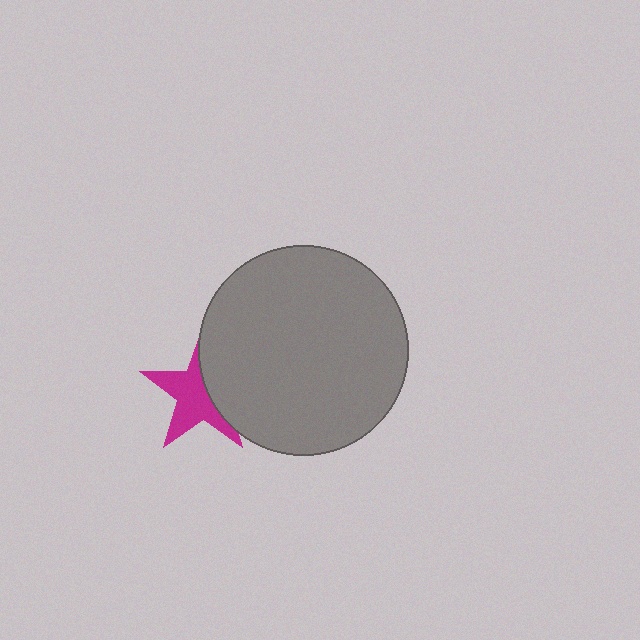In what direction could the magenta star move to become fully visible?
The magenta star could move left. That would shift it out from behind the gray circle entirely.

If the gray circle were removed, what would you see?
You would see the complete magenta star.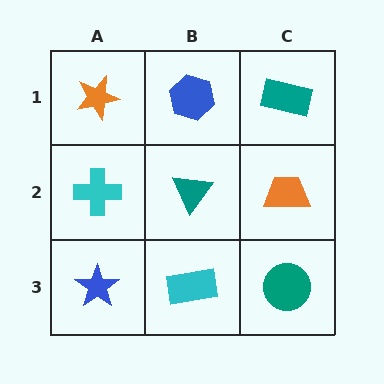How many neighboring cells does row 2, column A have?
3.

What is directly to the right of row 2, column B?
An orange trapezoid.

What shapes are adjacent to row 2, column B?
A blue hexagon (row 1, column B), a cyan rectangle (row 3, column B), a cyan cross (row 2, column A), an orange trapezoid (row 2, column C).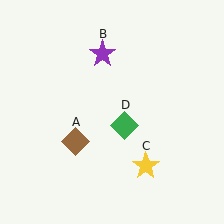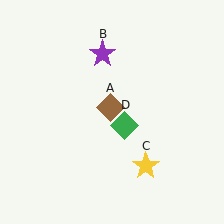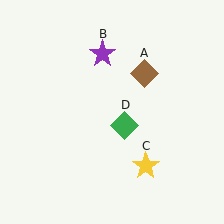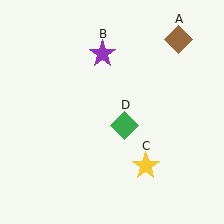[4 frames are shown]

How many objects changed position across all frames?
1 object changed position: brown diamond (object A).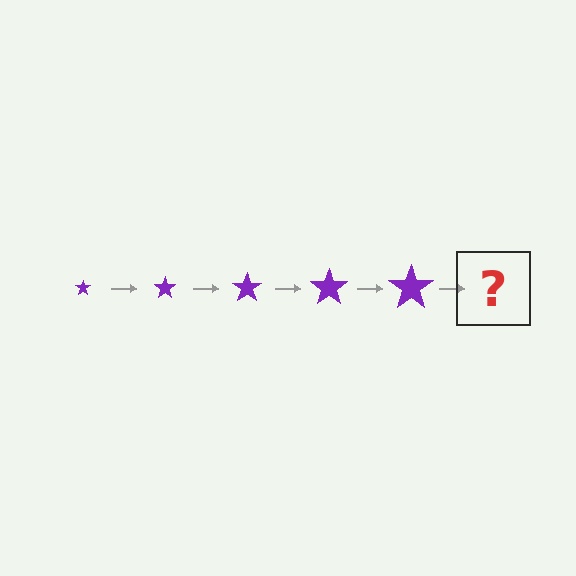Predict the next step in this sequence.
The next step is a purple star, larger than the previous one.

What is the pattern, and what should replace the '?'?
The pattern is that the star gets progressively larger each step. The '?' should be a purple star, larger than the previous one.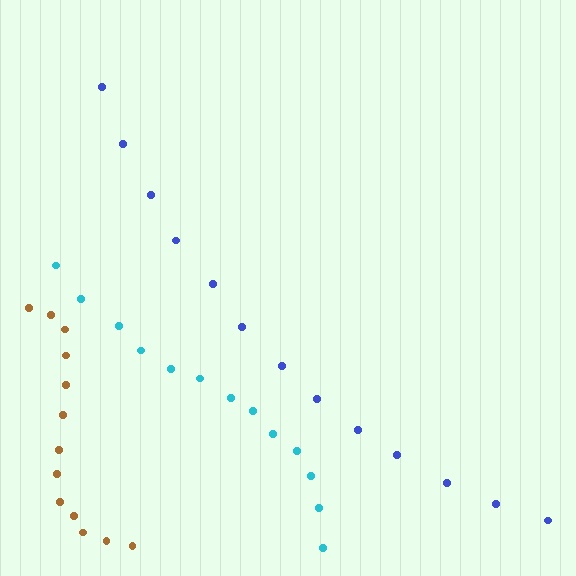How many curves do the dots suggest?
There are 3 distinct paths.